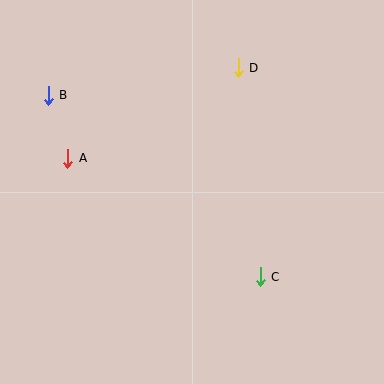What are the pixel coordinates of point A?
Point A is at (68, 158).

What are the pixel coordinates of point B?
Point B is at (48, 95).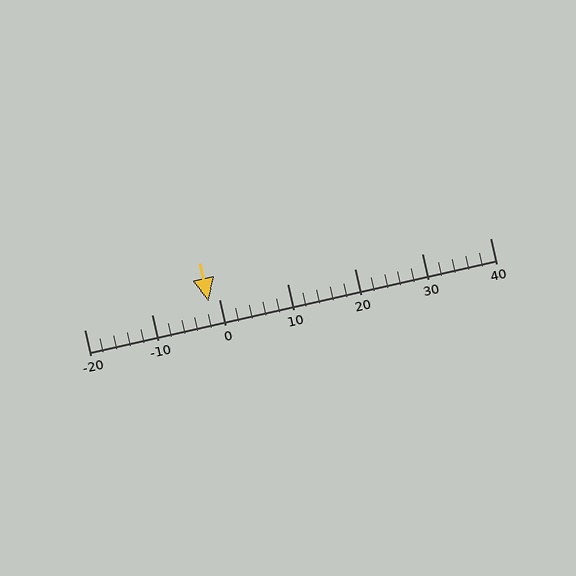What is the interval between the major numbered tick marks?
The major tick marks are spaced 10 units apart.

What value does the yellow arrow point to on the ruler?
The yellow arrow points to approximately -2.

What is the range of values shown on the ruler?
The ruler shows values from -20 to 40.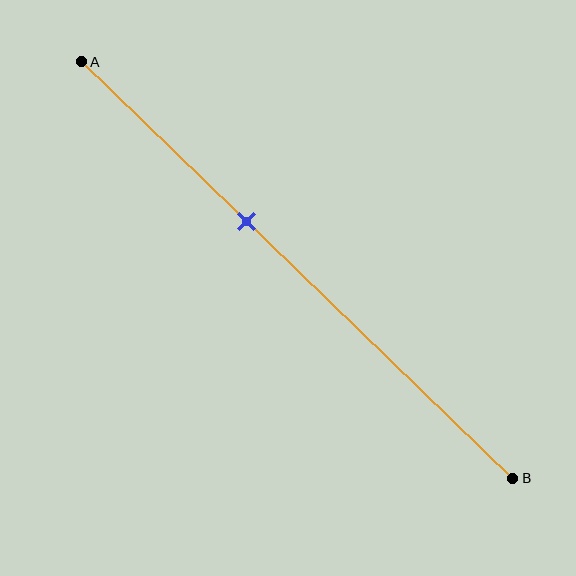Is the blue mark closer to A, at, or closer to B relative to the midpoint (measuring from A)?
The blue mark is closer to point A than the midpoint of segment AB.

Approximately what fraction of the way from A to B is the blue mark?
The blue mark is approximately 40% of the way from A to B.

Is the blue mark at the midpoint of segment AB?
No, the mark is at about 40% from A, not at the 50% midpoint.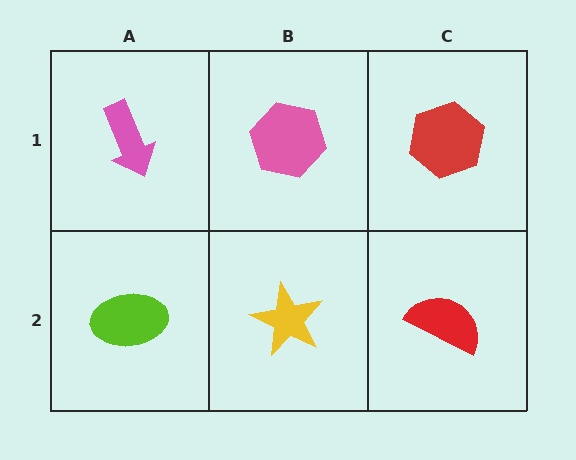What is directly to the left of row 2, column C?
A yellow star.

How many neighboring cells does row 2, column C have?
2.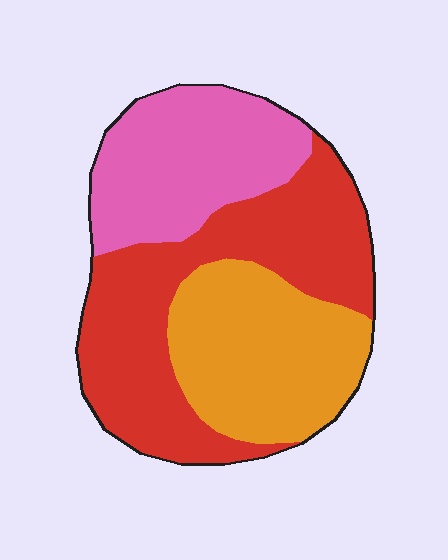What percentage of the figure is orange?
Orange covers roughly 30% of the figure.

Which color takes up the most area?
Red, at roughly 40%.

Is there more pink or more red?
Red.